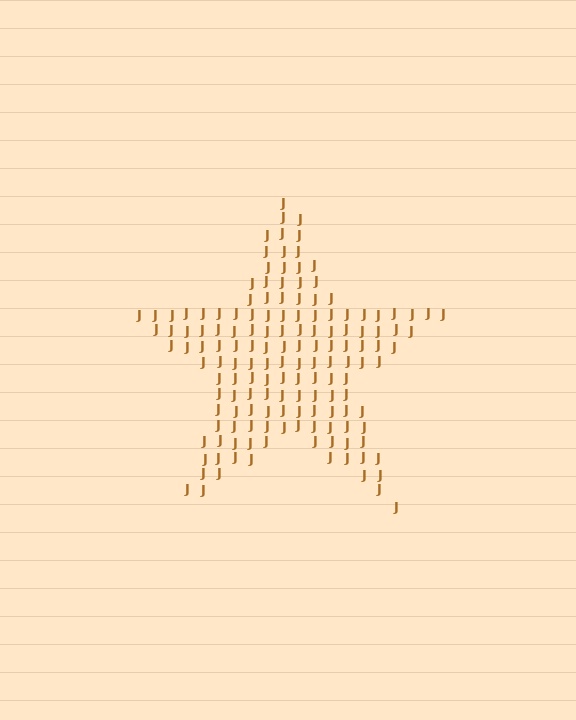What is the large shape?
The large shape is a star.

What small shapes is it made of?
It is made of small letter J's.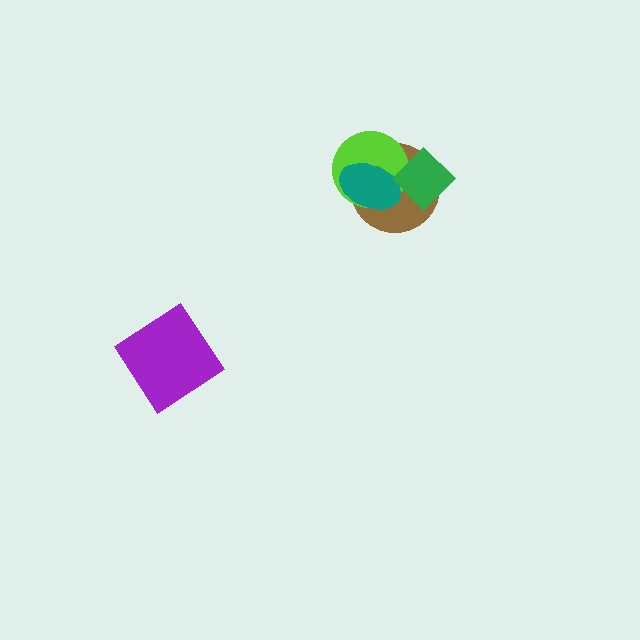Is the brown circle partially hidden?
Yes, it is partially covered by another shape.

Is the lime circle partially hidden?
Yes, it is partially covered by another shape.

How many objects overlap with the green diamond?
3 objects overlap with the green diamond.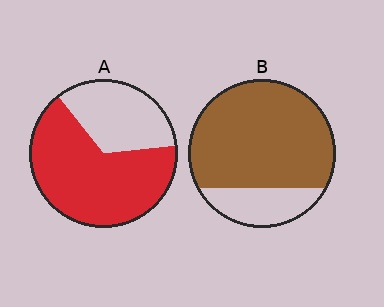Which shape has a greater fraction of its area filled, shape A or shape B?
Shape B.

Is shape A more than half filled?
Yes.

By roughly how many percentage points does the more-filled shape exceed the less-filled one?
By roughly 10 percentage points (B over A).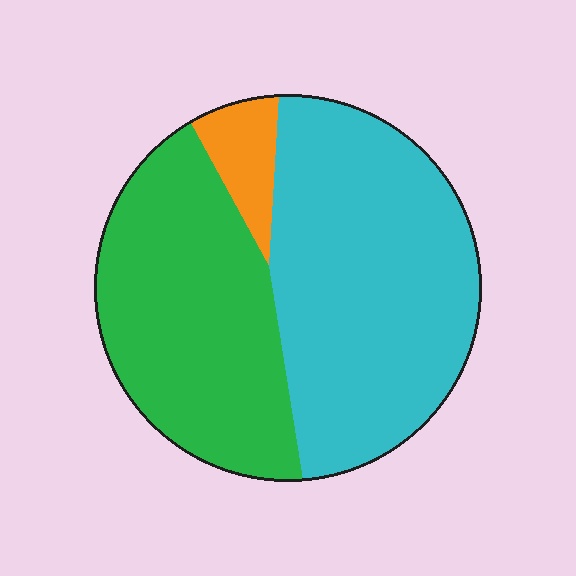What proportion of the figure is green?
Green covers about 40% of the figure.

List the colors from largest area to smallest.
From largest to smallest: cyan, green, orange.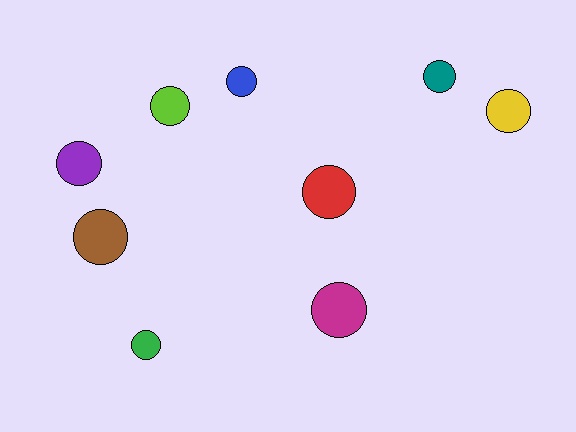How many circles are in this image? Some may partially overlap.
There are 9 circles.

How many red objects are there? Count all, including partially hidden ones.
There is 1 red object.